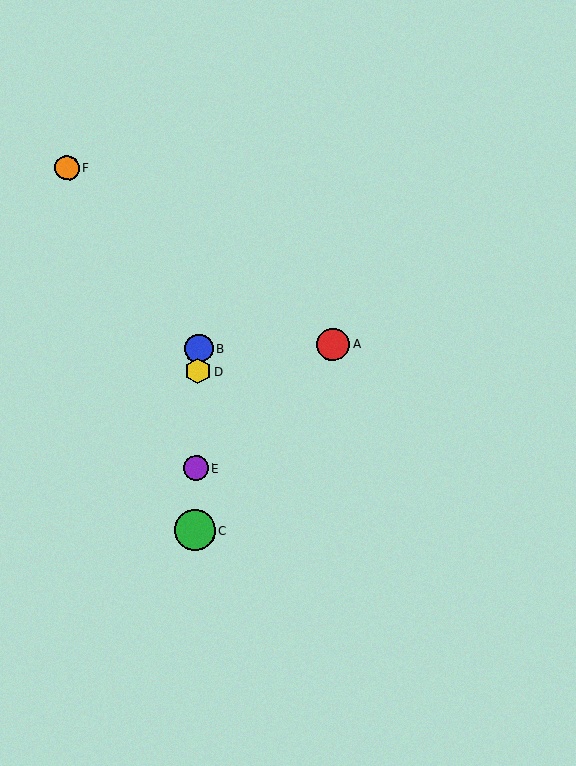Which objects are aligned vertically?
Objects B, C, D, E are aligned vertically.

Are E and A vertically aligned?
No, E is at x≈196 and A is at x≈333.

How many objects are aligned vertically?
4 objects (B, C, D, E) are aligned vertically.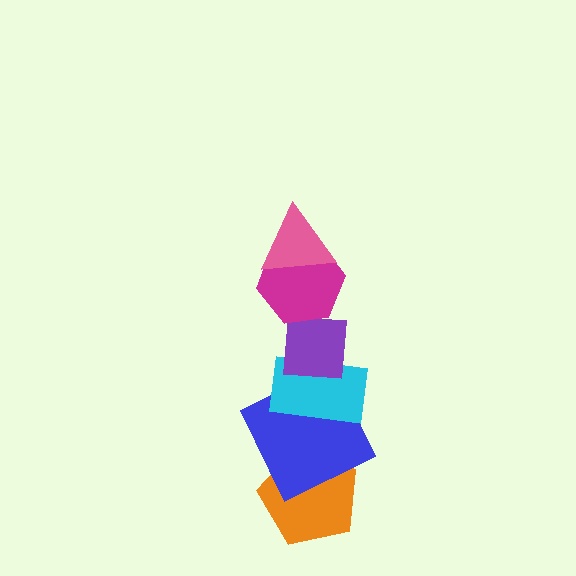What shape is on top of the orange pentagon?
The blue square is on top of the orange pentagon.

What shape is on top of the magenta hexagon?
The pink triangle is on top of the magenta hexagon.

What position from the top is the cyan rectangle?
The cyan rectangle is 4th from the top.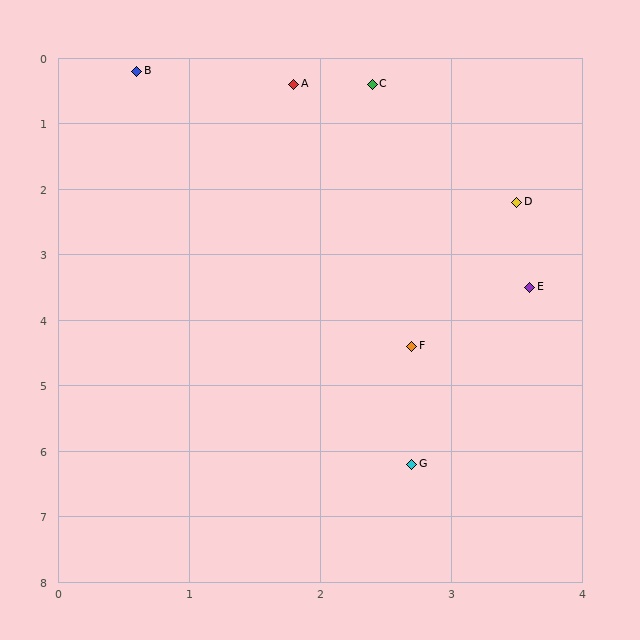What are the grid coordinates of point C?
Point C is at approximately (2.4, 0.4).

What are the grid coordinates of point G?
Point G is at approximately (2.7, 6.2).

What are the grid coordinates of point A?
Point A is at approximately (1.8, 0.4).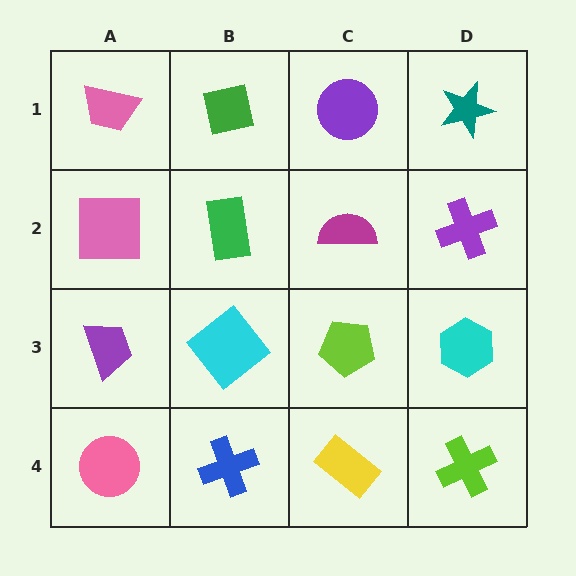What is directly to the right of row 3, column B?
A lime pentagon.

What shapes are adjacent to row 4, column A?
A purple trapezoid (row 3, column A), a blue cross (row 4, column B).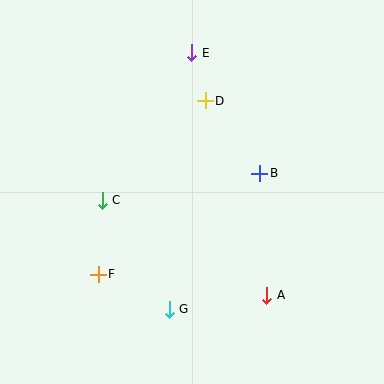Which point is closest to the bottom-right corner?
Point A is closest to the bottom-right corner.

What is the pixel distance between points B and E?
The distance between B and E is 138 pixels.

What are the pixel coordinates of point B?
Point B is at (260, 173).